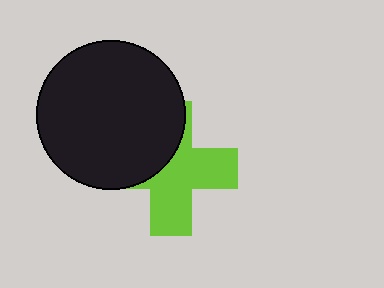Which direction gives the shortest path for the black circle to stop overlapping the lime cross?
Moving toward the upper-left gives the shortest separation.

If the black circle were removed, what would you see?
You would see the complete lime cross.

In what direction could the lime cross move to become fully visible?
The lime cross could move toward the lower-right. That would shift it out from behind the black circle entirely.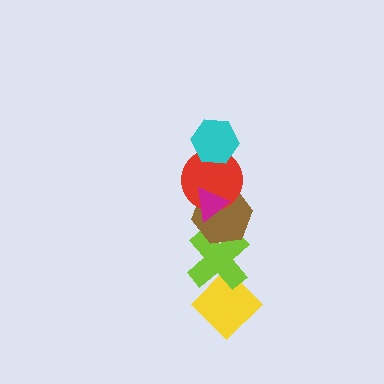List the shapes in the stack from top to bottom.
From top to bottom: the cyan hexagon, the magenta triangle, the red circle, the brown hexagon, the lime cross, the yellow diamond.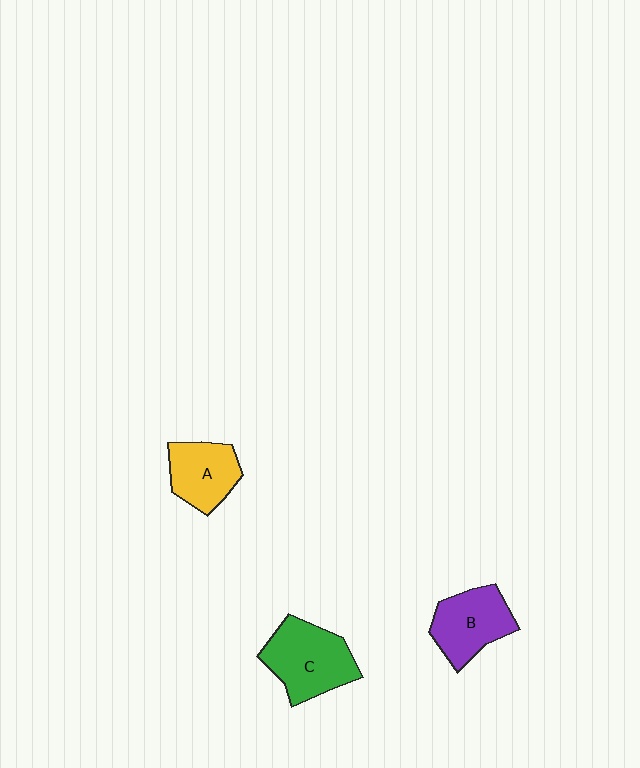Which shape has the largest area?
Shape C (green).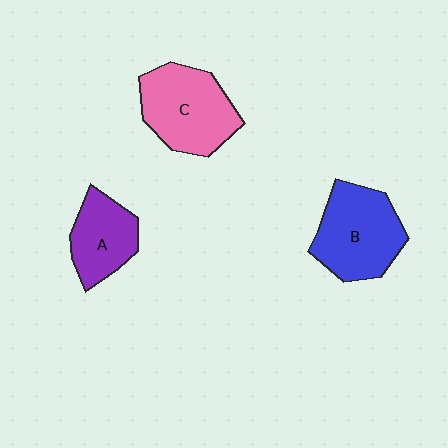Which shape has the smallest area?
Shape A (purple).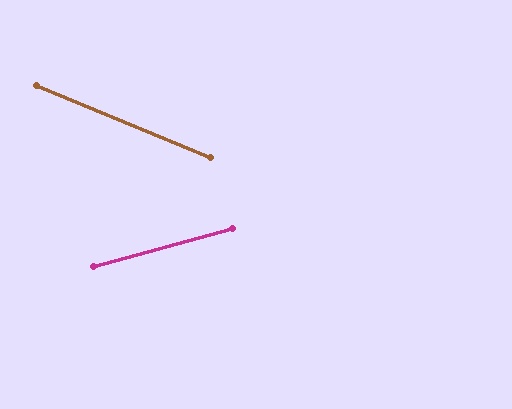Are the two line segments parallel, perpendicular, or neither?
Neither parallel nor perpendicular — they differ by about 37°.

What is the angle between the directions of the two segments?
Approximately 37 degrees.